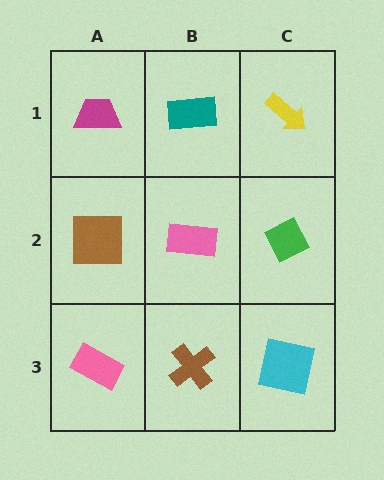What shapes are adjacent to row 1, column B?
A pink rectangle (row 2, column B), a magenta trapezoid (row 1, column A), a yellow arrow (row 1, column C).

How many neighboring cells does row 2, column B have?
4.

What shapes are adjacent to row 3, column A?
A brown square (row 2, column A), a brown cross (row 3, column B).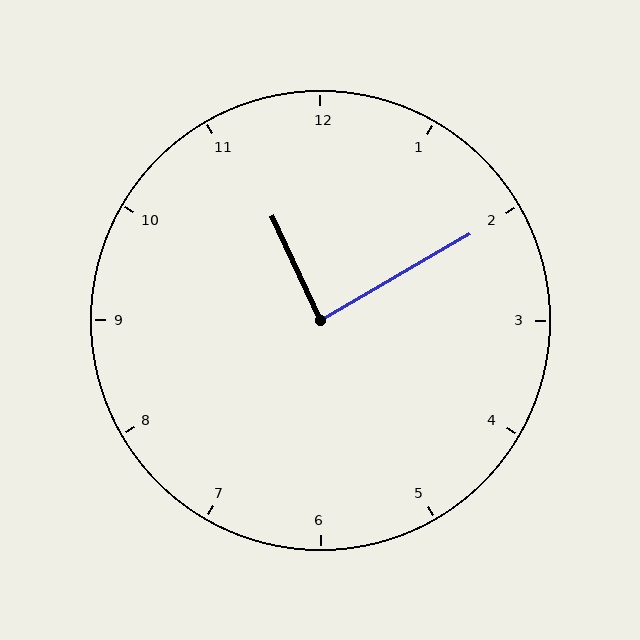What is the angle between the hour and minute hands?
Approximately 85 degrees.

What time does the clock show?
11:10.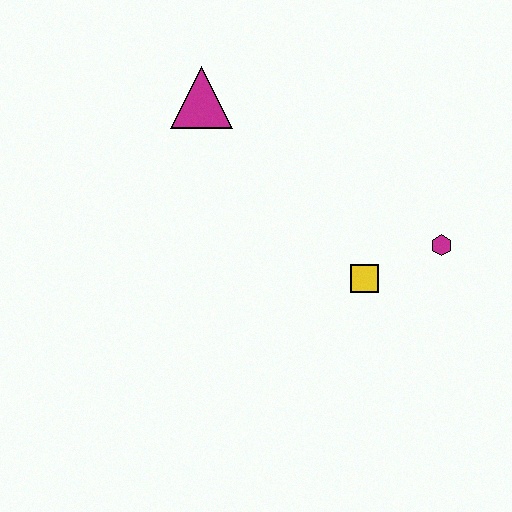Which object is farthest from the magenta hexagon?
The magenta triangle is farthest from the magenta hexagon.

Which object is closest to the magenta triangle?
The yellow square is closest to the magenta triangle.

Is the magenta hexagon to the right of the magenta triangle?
Yes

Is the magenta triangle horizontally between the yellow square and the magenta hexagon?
No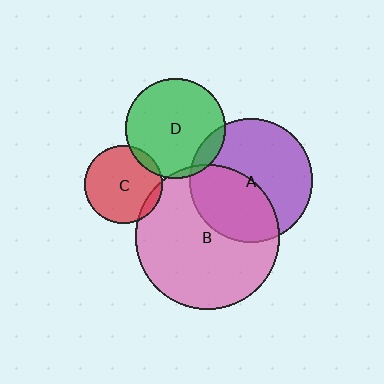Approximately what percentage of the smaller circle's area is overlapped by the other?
Approximately 40%.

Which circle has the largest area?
Circle B (pink).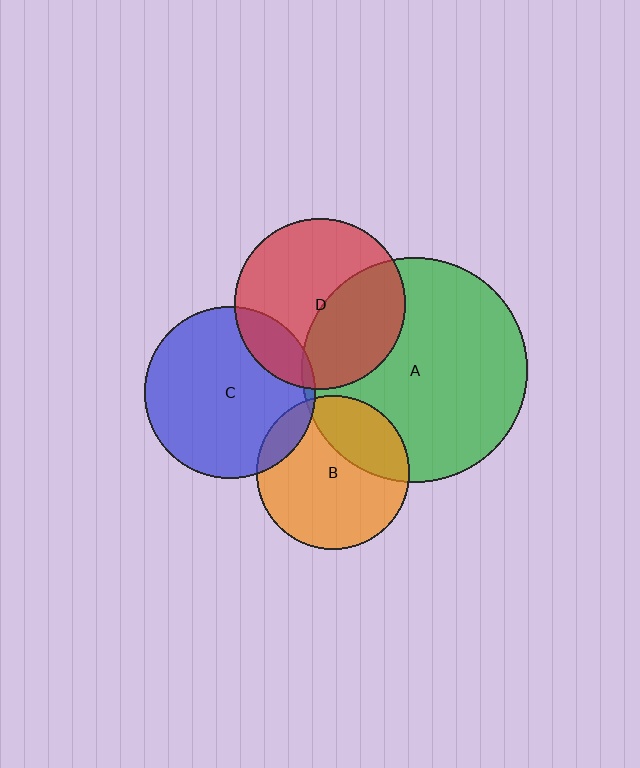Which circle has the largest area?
Circle A (green).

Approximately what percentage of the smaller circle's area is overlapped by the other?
Approximately 40%.